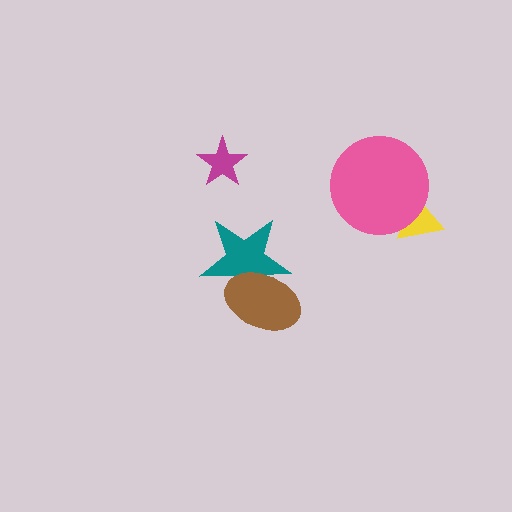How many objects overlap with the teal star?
1 object overlaps with the teal star.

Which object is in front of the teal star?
The brown ellipse is in front of the teal star.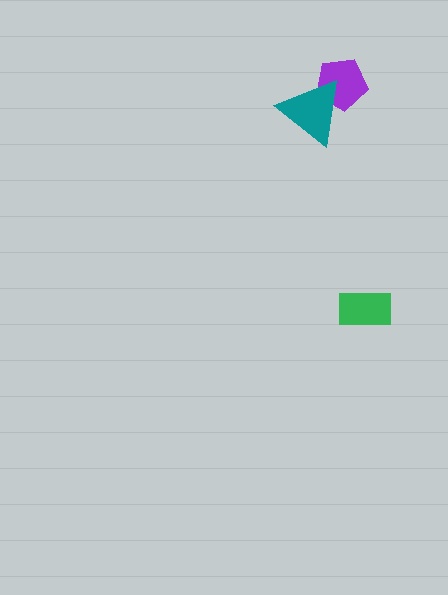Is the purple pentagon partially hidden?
Yes, it is partially covered by another shape.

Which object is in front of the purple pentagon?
The teal triangle is in front of the purple pentagon.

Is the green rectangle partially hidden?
No, no other shape covers it.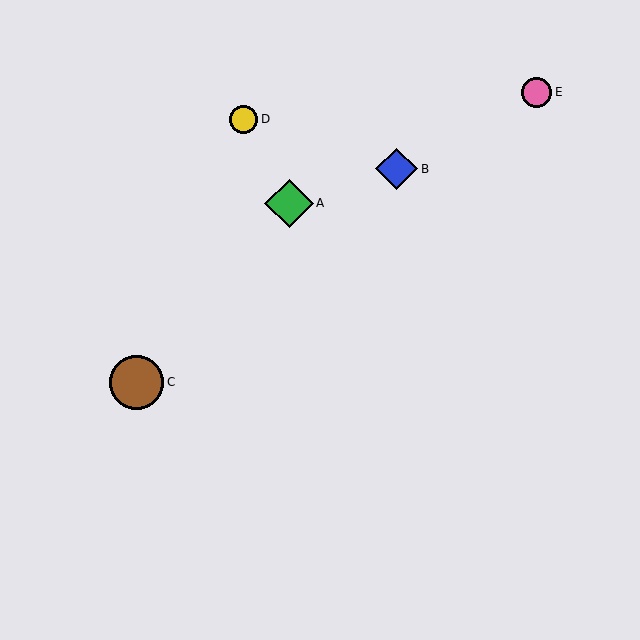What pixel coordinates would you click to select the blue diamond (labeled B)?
Click at (397, 169) to select the blue diamond B.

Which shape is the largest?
The brown circle (labeled C) is the largest.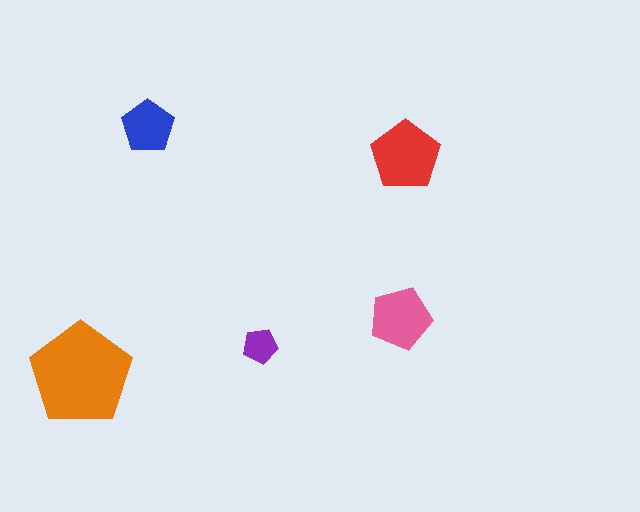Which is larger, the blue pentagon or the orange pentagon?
The orange one.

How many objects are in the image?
There are 5 objects in the image.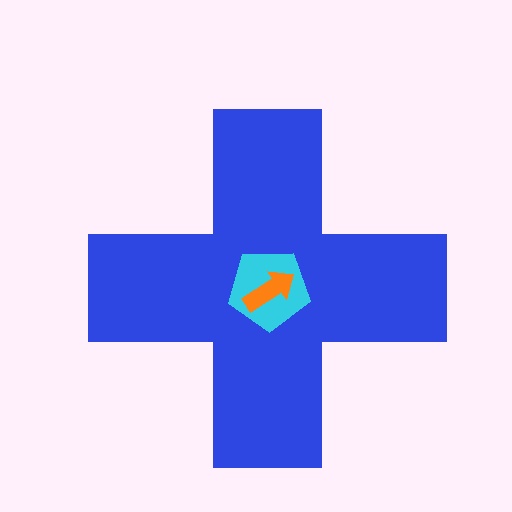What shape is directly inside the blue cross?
The cyan pentagon.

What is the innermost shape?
The orange arrow.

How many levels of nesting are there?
3.